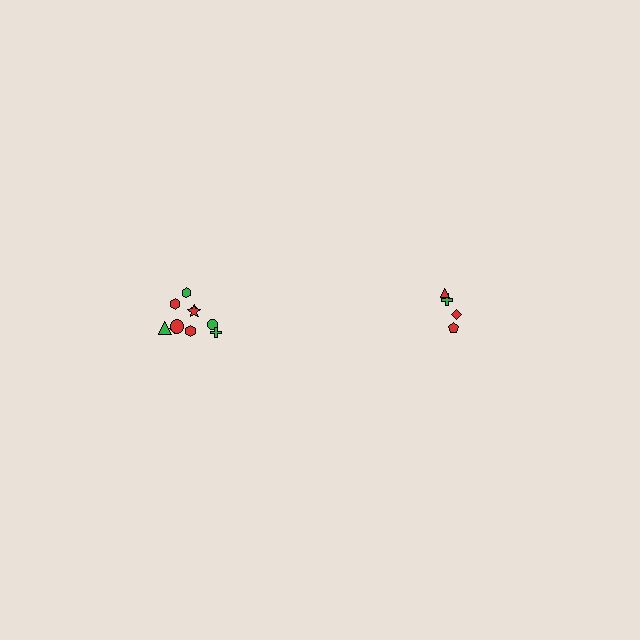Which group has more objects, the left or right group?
The left group.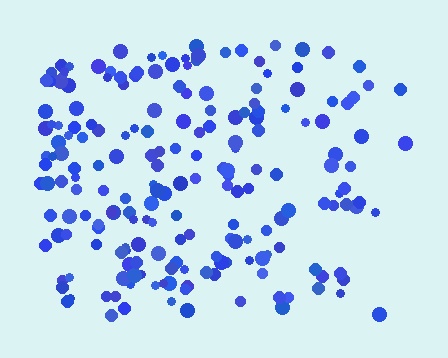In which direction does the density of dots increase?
From right to left, with the left side densest.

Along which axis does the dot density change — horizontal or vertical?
Horizontal.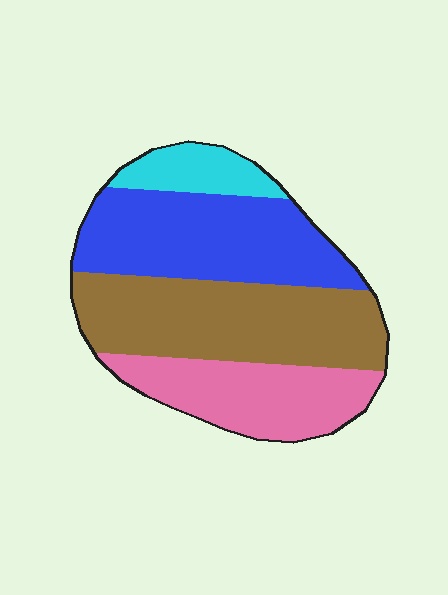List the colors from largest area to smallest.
From largest to smallest: brown, blue, pink, cyan.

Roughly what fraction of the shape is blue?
Blue takes up about one third (1/3) of the shape.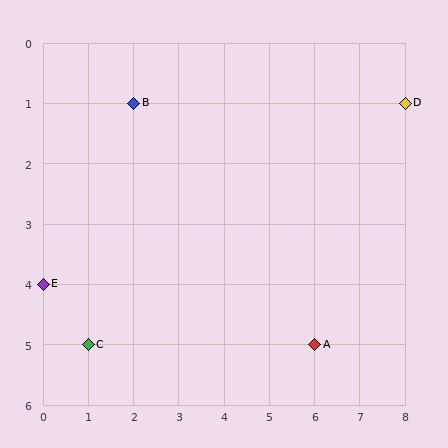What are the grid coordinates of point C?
Point C is at grid coordinates (1, 5).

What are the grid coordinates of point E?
Point E is at grid coordinates (0, 4).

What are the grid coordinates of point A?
Point A is at grid coordinates (6, 5).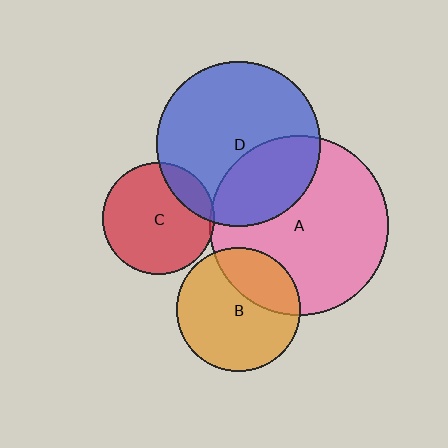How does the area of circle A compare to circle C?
Approximately 2.6 times.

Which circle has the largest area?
Circle A (pink).